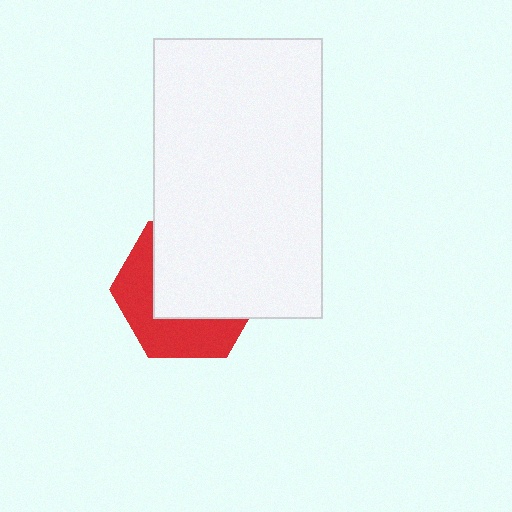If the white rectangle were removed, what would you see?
You would see the complete red hexagon.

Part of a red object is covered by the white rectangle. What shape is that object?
It is a hexagon.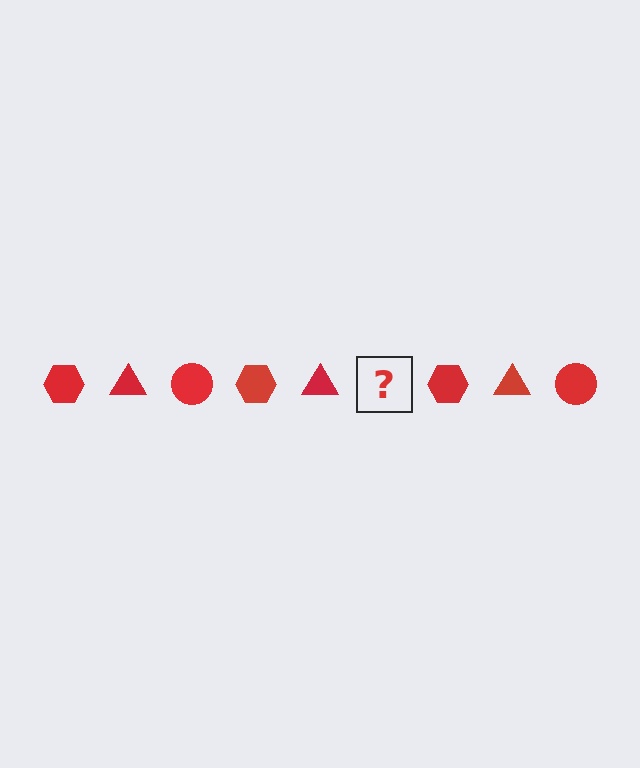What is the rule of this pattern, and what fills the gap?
The rule is that the pattern cycles through hexagon, triangle, circle shapes in red. The gap should be filled with a red circle.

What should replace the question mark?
The question mark should be replaced with a red circle.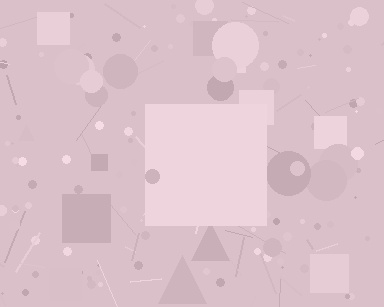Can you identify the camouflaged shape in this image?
The camouflaged shape is a square.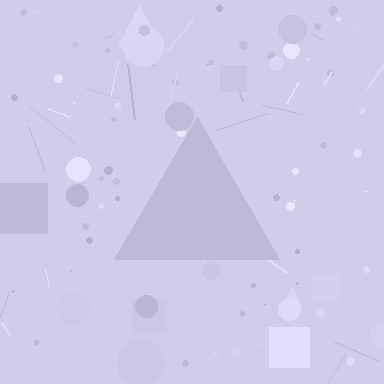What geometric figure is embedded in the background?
A triangle is embedded in the background.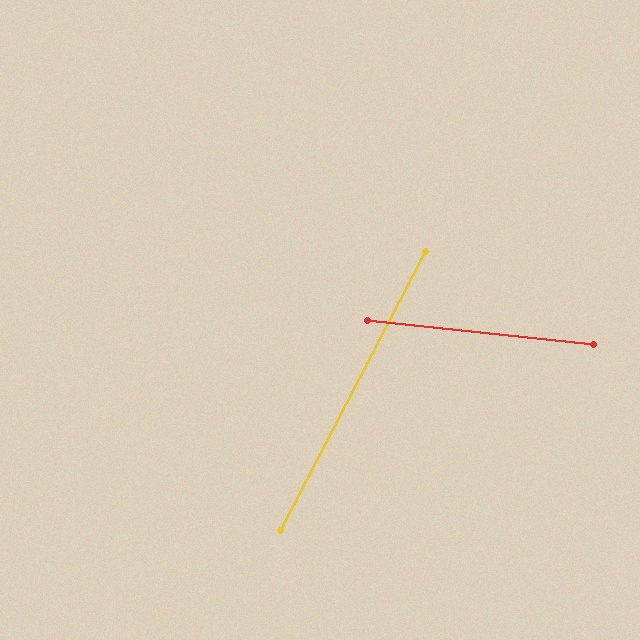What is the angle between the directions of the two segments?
Approximately 69 degrees.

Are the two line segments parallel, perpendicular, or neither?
Neither parallel nor perpendicular — they differ by about 69°.